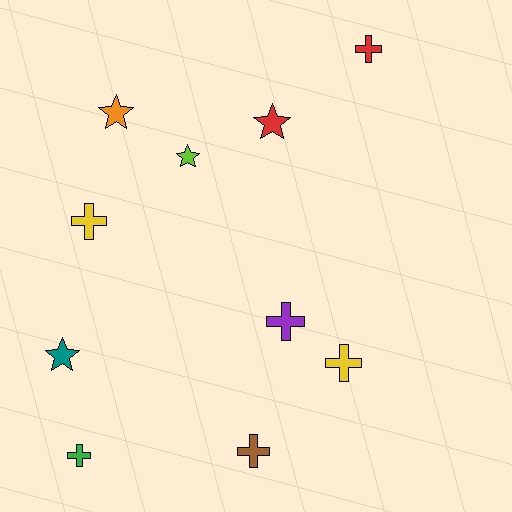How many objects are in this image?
There are 10 objects.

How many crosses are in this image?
There are 6 crosses.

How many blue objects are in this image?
There are no blue objects.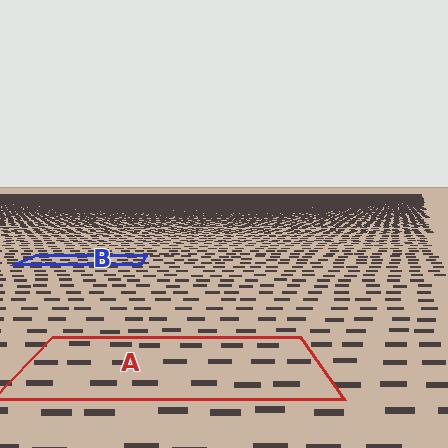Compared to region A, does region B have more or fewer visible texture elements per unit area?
Region B has more texture elements per unit area — they are packed more densely because it is farther away.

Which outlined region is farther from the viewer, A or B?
Region B is farther from the viewer — the texture elements inside it appear smaller and more densely packed.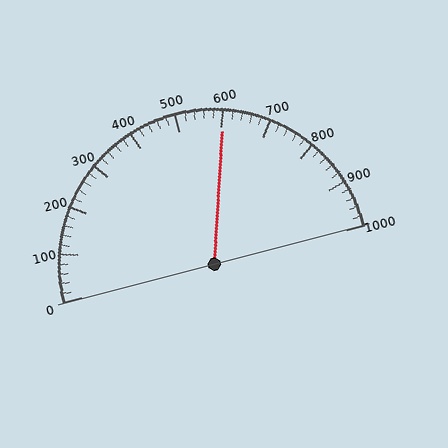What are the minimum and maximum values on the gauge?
The gauge ranges from 0 to 1000.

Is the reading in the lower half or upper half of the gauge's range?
The reading is in the upper half of the range (0 to 1000).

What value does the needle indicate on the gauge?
The needle indicates approximately 600.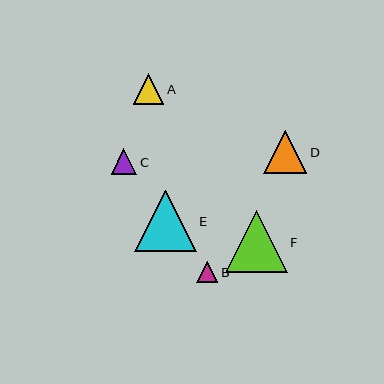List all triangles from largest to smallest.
From largest to smallest: F, E, D, A, C, B.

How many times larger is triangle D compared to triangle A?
Triangle D is approximately 1.4 times the size of triangle A.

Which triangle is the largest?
Triangle F is the largest with a size of approximately 62 pixels.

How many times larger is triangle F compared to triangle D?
Triangle F is approximately 1.4 times the size of triangle D.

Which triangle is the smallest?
Triangle B is the smallest with a size of approximately 21 pixels.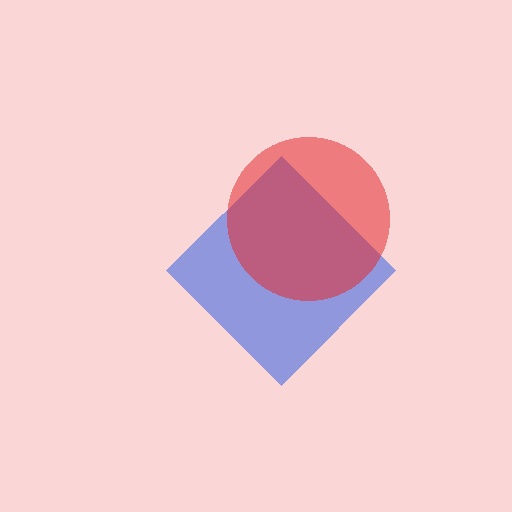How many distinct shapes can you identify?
There are 2 distinct shapes: a blue diamond, a red circle.